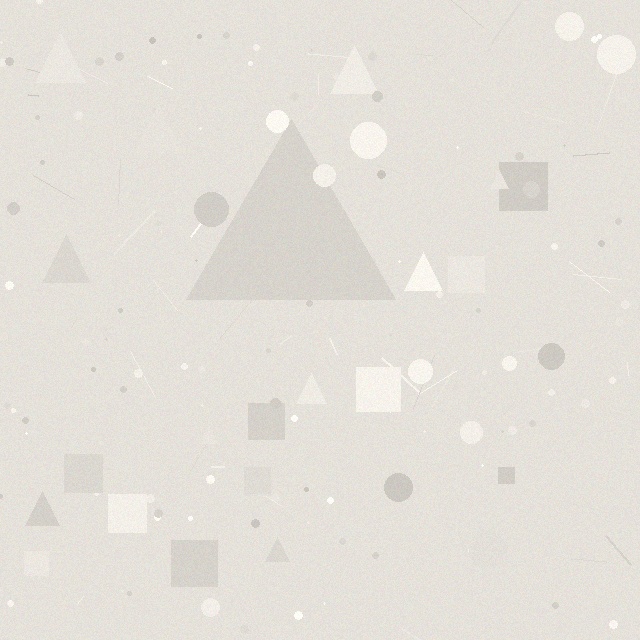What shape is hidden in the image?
A triangle is hidden in the image.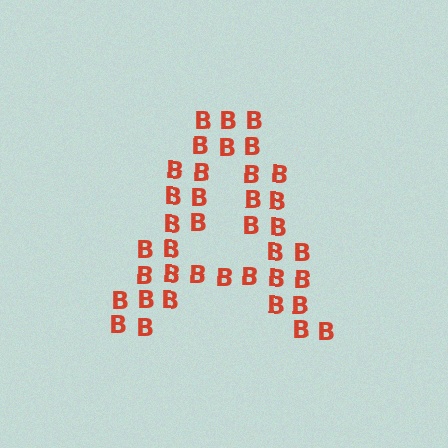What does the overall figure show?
The overall figure shows the letter A.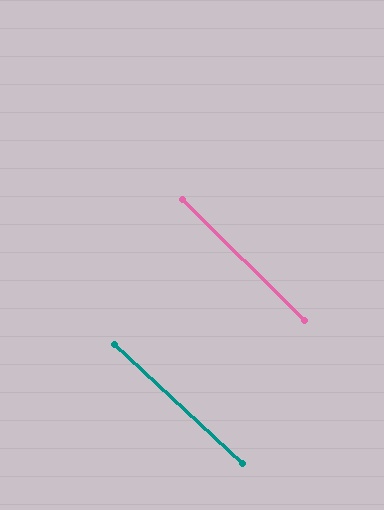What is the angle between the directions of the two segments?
Approximately 2 degrees.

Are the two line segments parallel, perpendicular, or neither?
Parallel — their directions differ by only 1.8°.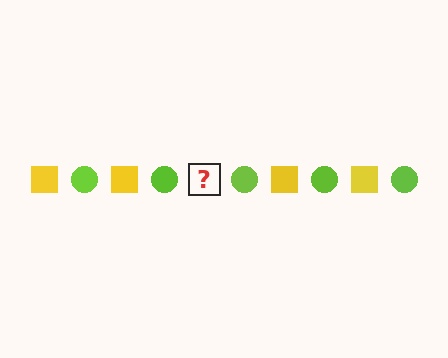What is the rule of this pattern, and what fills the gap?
The rule is that the pattern alternates between yellow square and lime circle. The gap should be filled with a yellow square.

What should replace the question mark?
The question mark should be replaced with a yellow square.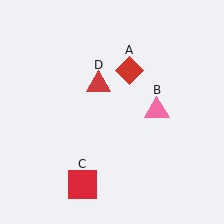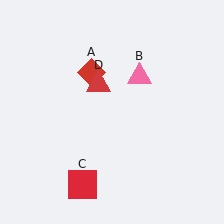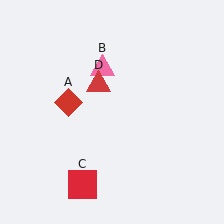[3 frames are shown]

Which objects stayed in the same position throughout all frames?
Red square (object C) and red triangle (object D) remained stationary.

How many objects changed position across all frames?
2 objects changed position: red diamond (object A), pink triangle (object B).